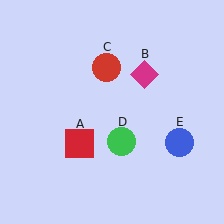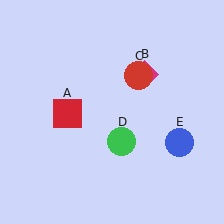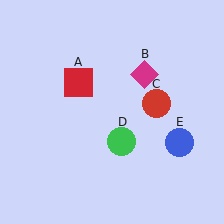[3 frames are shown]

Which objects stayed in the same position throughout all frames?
Magenta diamond (object B) and green circle (object D) and blue circle (object E) remained stationary.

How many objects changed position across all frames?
2 objects changed position: red square (object A), red circle (object C).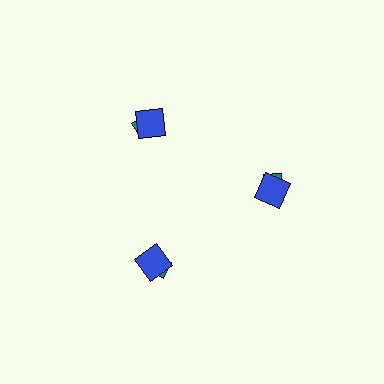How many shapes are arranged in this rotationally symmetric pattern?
There are 6 shapes, arranged in 3 groups of 2.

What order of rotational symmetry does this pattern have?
This pattern has 3-fold rotational symmetry.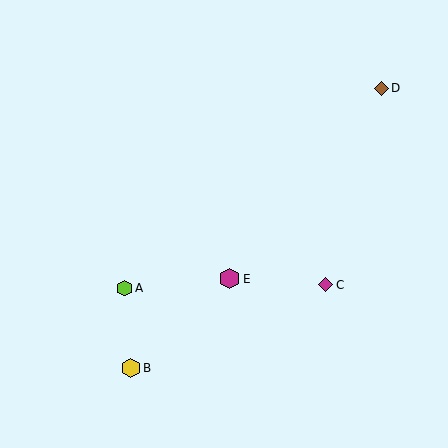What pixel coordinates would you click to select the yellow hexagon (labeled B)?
Click at (131, 368) to select the yellow hexagon B.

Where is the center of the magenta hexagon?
The center of the magenta hexagon is at (230, 279).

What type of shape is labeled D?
Shape D is a brown diamond.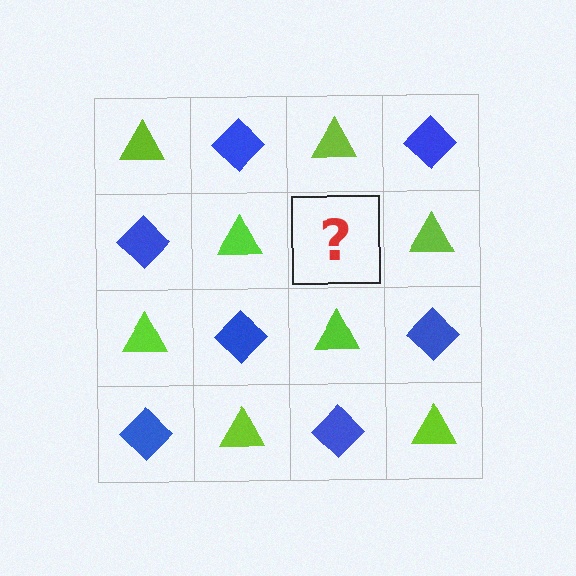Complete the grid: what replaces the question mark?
The question mark should be replaced with a blue diamond.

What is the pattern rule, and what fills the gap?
The rule is that it alternates lime triangle and blue diamond in a checkerboard pattern. The gap should be filled with a blue diamond.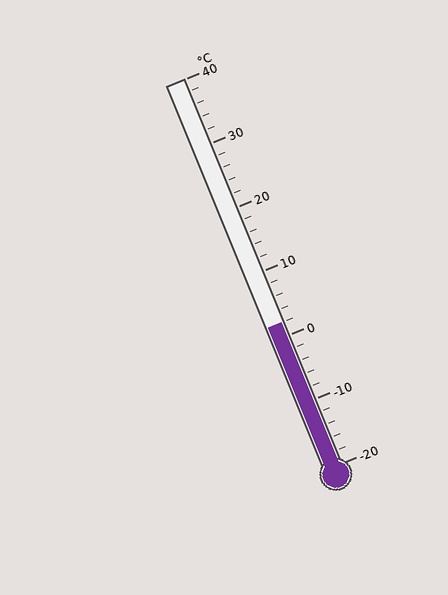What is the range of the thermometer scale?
The thermometer scale ranges from -20°C to 40°C.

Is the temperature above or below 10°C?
The temperature is below 10°C.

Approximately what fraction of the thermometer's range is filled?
The thermometer is filled to approximately 35% of its range.